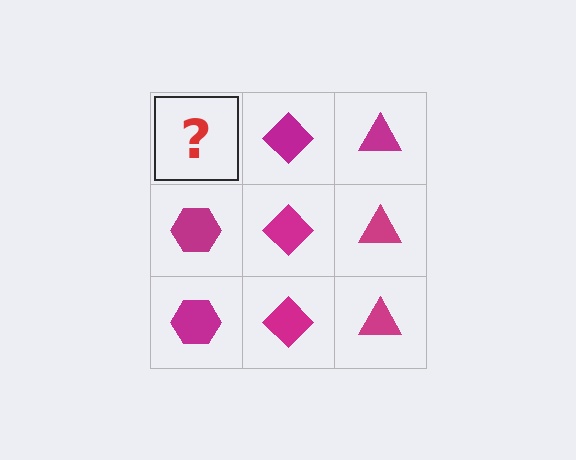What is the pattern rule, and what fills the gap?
The rule is that each column has a consistent shape. The gap should be filled with a magenta hexagon.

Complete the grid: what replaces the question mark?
The question mark should be replaced with a magenta hexagon.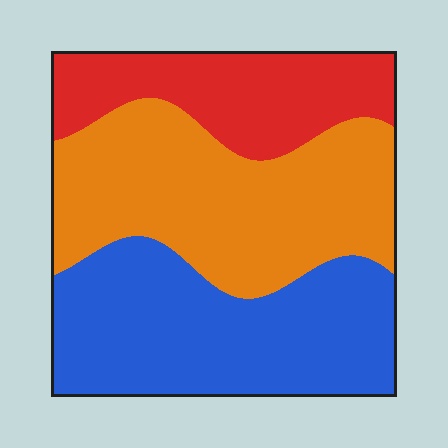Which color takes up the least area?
Red, at roughly 20%.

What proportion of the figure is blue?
Blue covers 38% of the figure.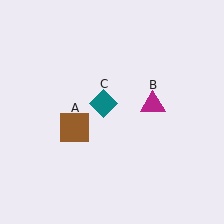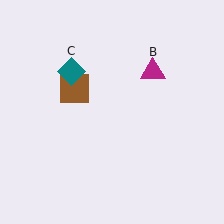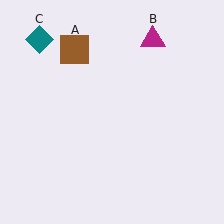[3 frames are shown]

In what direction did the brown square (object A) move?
The brown square (object A) moved up.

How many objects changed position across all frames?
3 objects changed position: brown square (object A), magenta triangle (object B), teal diamond (object C).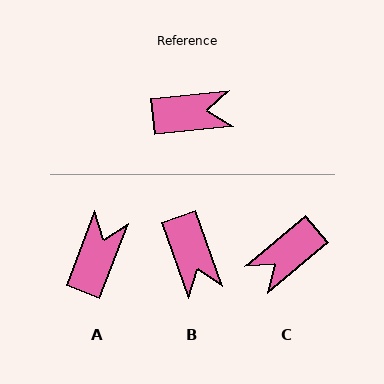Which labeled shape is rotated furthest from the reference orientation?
C, about 146 degrees away.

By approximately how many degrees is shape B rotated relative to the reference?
Approximately 77 degrees clockwise.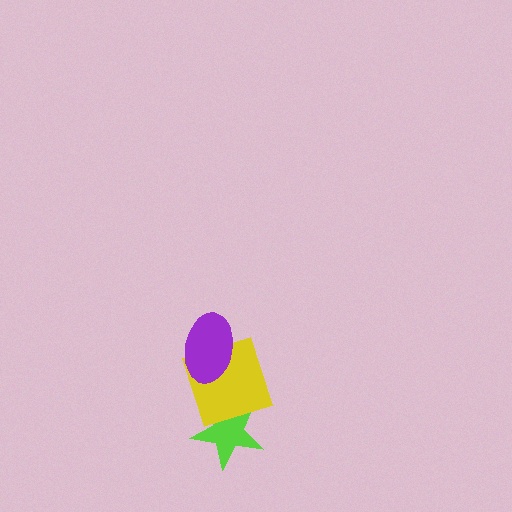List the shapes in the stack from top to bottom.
From top to bottom: the purple ellipse, the yellow square, the lime star.